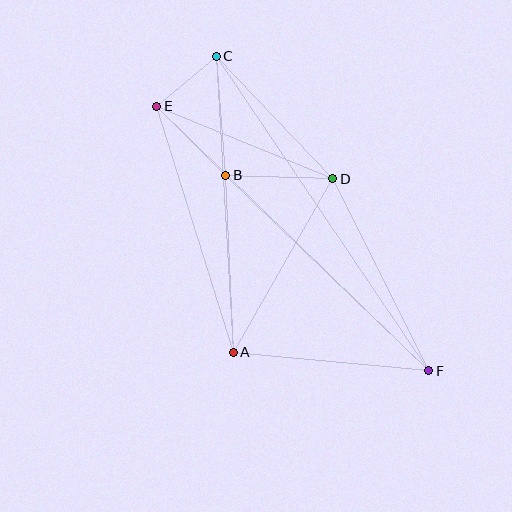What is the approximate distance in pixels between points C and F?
The distance between C and F is approximately 380 pixels.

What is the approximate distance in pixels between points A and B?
The distance between A and B is approximately 177 pixels.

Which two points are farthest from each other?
Points E and F are farthest from each other.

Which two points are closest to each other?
Points C and E are closest to each other.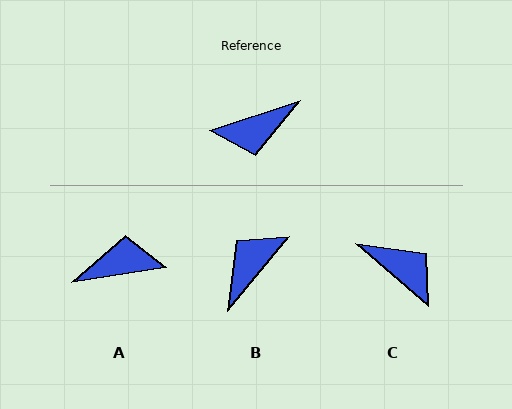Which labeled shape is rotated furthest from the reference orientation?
A, about 171 degrees away.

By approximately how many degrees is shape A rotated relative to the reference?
Approximately 171 degrees counter-clockwise.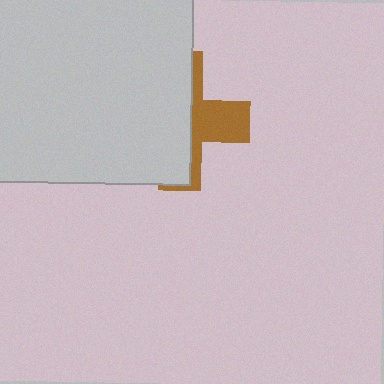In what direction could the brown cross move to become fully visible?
The brown cross could move right. That would shift it out from behind the light gray square entirely.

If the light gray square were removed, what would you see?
You would see the complete brown cross.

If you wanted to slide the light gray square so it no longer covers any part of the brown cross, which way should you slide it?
Slide it left — that is the most direct way to separate the two shapes.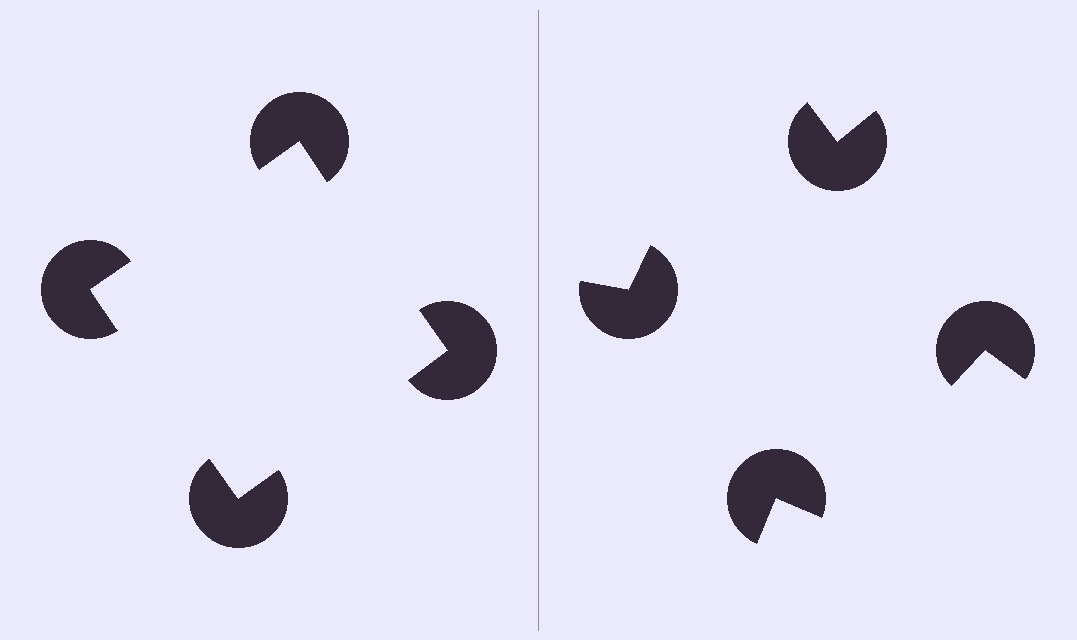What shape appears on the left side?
An illusory square.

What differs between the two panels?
The pac-man discs are positioned identically on both sides; only the wedge orientations differ. On the left they align to a square; on the right they are misaligned.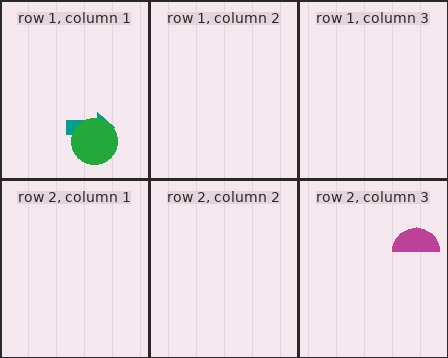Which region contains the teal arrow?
The row 1, column 1 region.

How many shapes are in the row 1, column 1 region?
2.